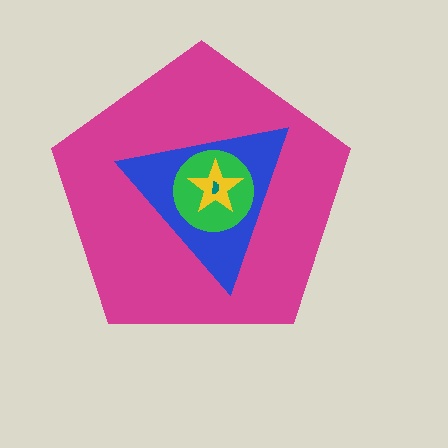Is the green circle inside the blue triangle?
Yes.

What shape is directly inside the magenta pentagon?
The blue triangle.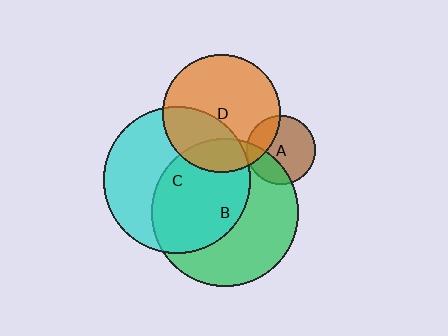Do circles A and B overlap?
Yes.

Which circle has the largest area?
Circle B (green).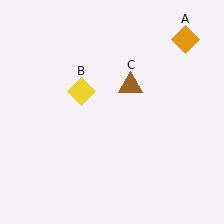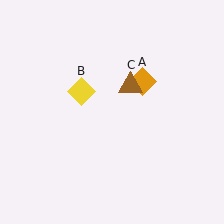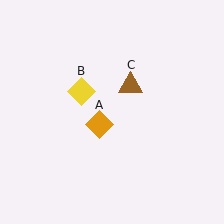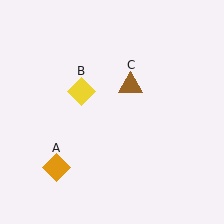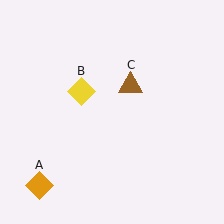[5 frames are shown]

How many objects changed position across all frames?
1 object changed position: orange diamond (object A).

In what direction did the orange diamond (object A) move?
The orange diamond (object A) moved down and to the left.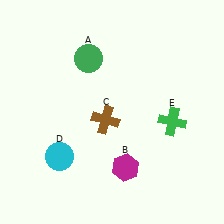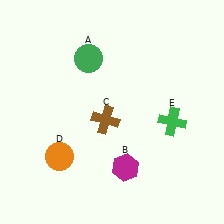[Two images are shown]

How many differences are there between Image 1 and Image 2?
There is 1 difference between the two images.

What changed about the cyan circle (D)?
In Image 1, D is cyan. In Image 2, it changed to orange.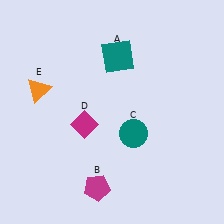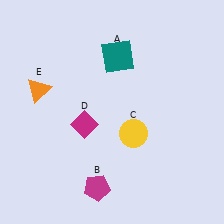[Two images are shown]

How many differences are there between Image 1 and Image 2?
There is 1 difference between the two images.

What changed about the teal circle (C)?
In Image 1, C is teal. In Image 2, it changed to yellow.